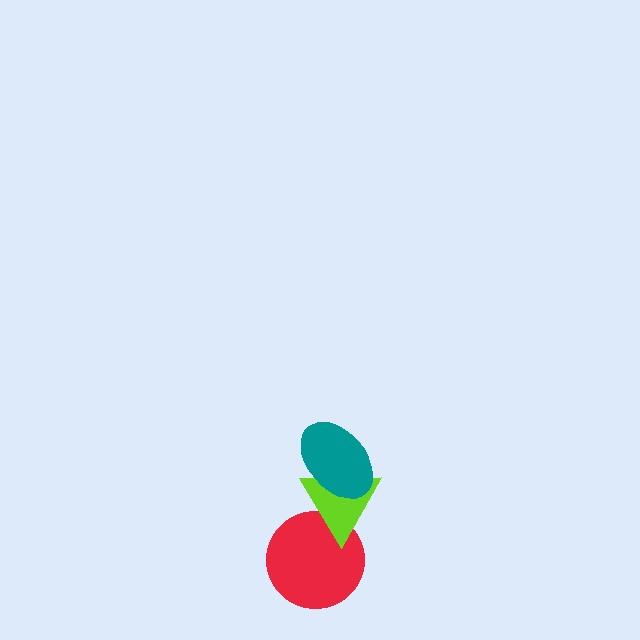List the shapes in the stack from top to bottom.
From top to bottom: the teal ellipse, the lime triangle, the red circle.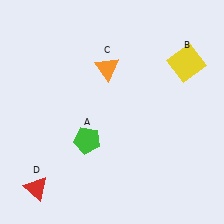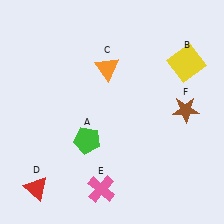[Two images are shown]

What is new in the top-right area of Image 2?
A brown star (F) was added in the top-right area of Image 2.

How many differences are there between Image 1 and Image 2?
There are 2 differences between the two images.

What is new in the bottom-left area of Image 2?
A pink cross (E) was added in the bottom-left area of Image 2.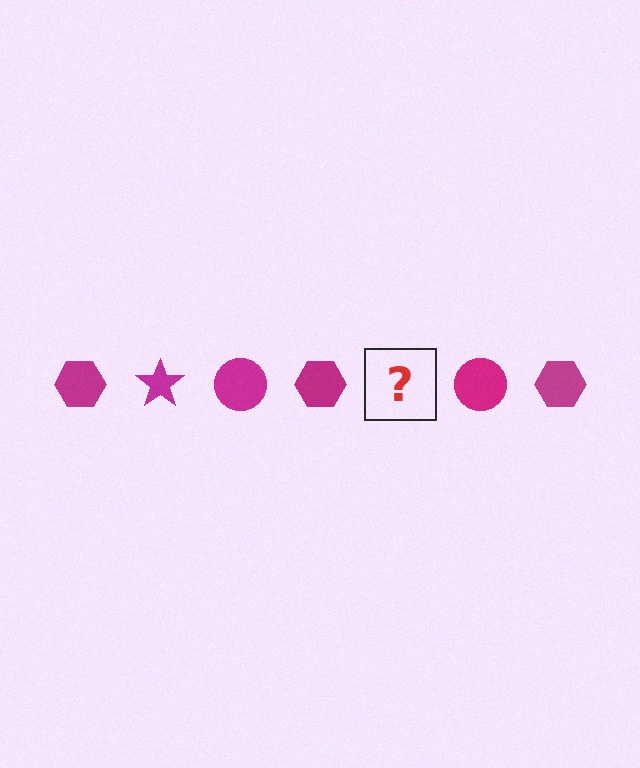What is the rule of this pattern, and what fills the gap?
The rule is that the pattern cycles through hexagon, star, circle shapes in magenta. The gap should be filled with a magenta star.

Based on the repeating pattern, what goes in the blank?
The blank should be a magenta star.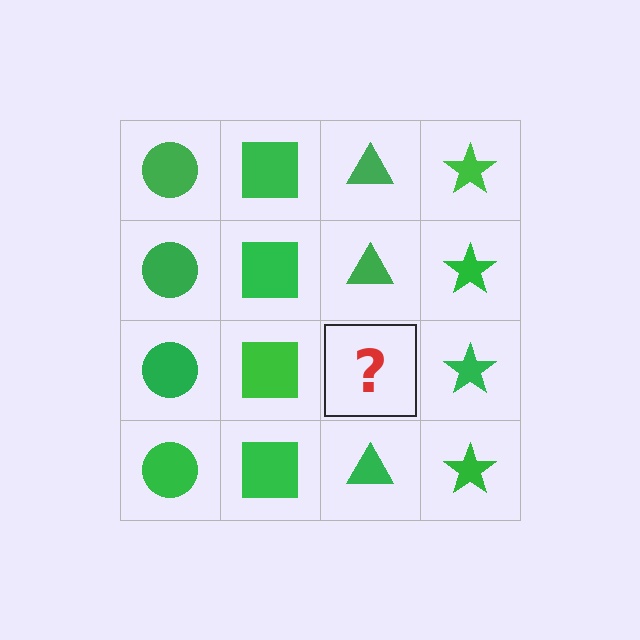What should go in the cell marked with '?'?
The missing cell should contain a green triangle.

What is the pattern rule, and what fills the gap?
The rule is that each column has a consistent shape. The gap should be filled with a green triangle.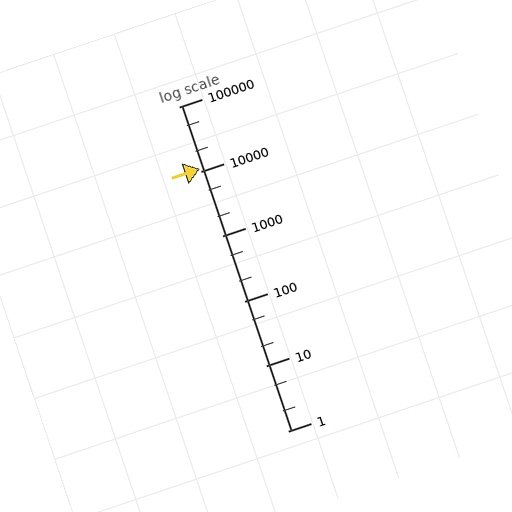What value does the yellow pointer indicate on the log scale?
The pointer indicates approximately 11000.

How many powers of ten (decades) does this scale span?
The scale spans 5 decades, from 1 to 100000.